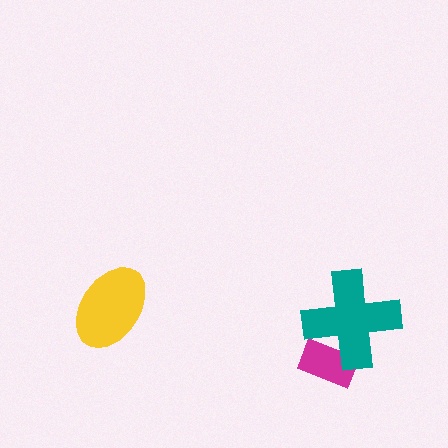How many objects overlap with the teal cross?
1 object overlaps with the teal cross.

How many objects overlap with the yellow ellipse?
0 objects overlap with the yellow ellipse.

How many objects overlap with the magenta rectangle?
1 object overlaps with the magenta rectangle.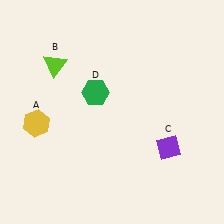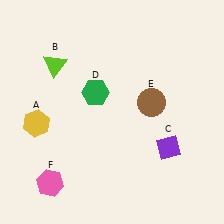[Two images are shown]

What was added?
A brown circle (E), a pink hexagon (F) were added in Image 2.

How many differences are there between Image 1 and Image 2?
There are 2 differences between the two images.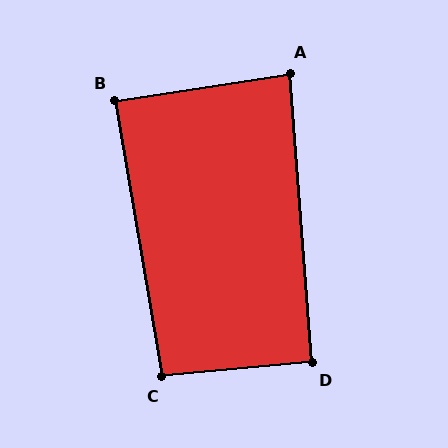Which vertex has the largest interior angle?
C, at approximately 95 degrees.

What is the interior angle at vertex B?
Approximately 89 degrees (approximately right).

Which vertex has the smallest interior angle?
A, at approximately 85 degrees.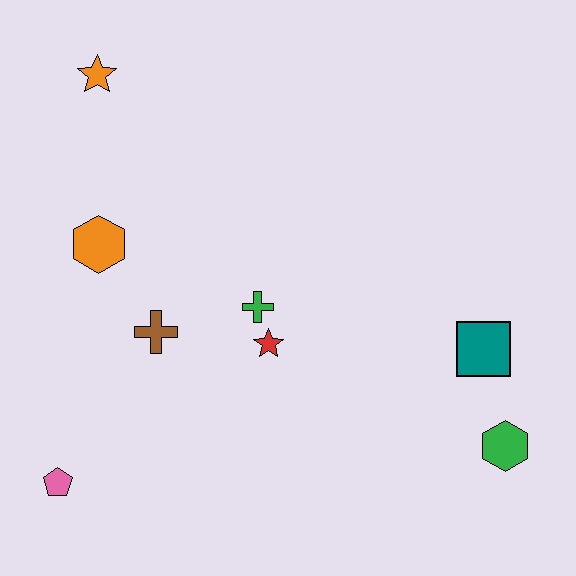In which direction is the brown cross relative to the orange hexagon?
The brown cross is below the orange hexagon.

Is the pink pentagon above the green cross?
No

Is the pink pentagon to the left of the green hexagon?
Yes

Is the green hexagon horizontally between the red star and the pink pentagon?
No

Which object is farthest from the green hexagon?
The orange star is farthest from the green hexagon.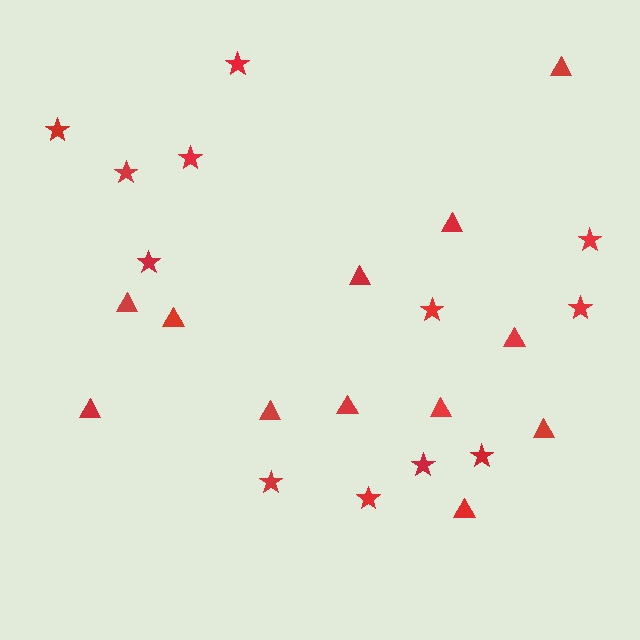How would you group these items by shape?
There are 2 groups: one group of triangles (12) and one group of stars (12).